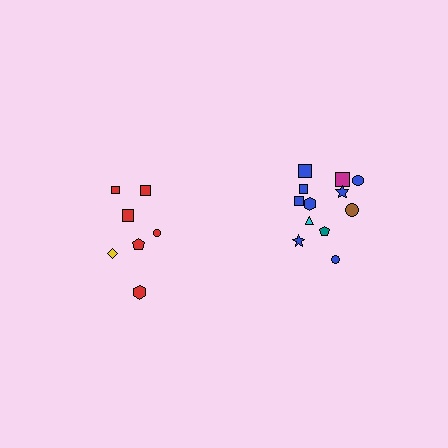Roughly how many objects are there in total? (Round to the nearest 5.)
Roughly 20 objects in total.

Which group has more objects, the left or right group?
The right group.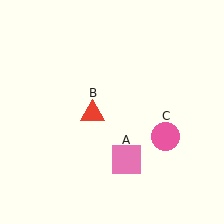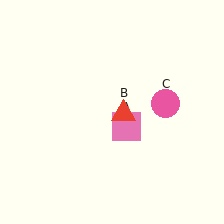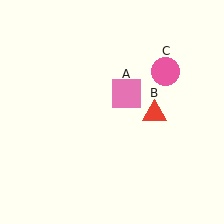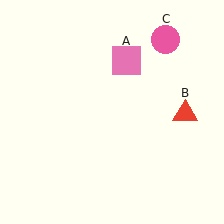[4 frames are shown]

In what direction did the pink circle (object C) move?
The pink circle (object C) moved up.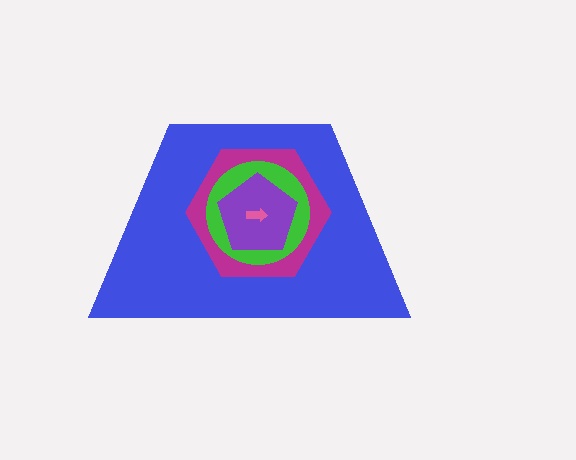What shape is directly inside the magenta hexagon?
The green circle.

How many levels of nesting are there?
5.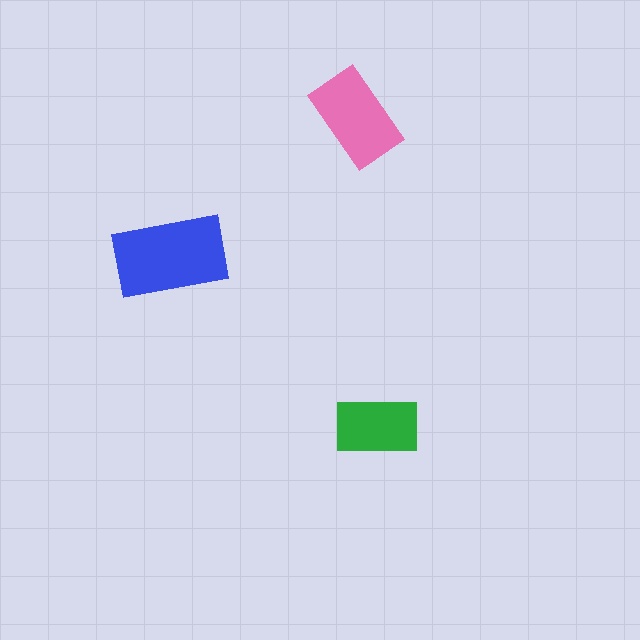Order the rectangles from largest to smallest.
the blue one, the pink one, the green one.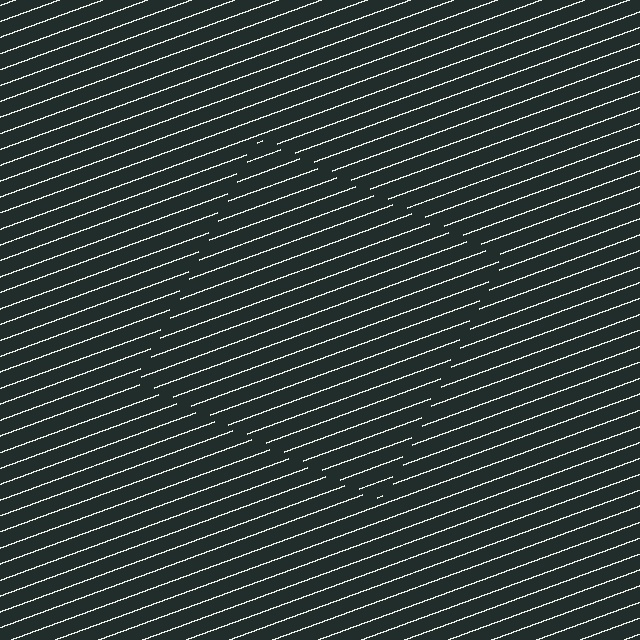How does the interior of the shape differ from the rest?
The interior of the shape contains the same grating, shifted by half a period — the contour is defined by the phase discontinuity where line-ends from the inner and outer gratings abut.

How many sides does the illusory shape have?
4 sides — the line-ends trace a square.